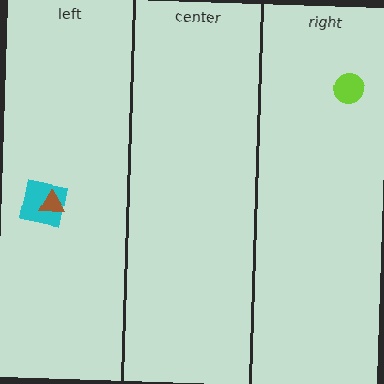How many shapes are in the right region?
1.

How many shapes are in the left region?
2.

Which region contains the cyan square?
The left region.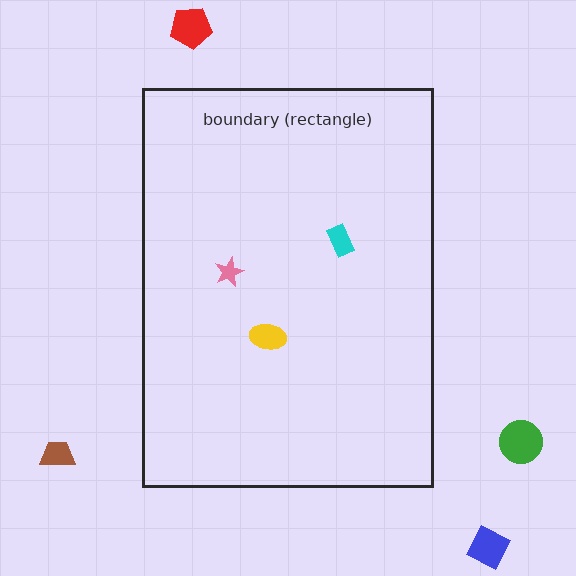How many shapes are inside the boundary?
3 inside, 4 outside.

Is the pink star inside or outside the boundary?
Inside.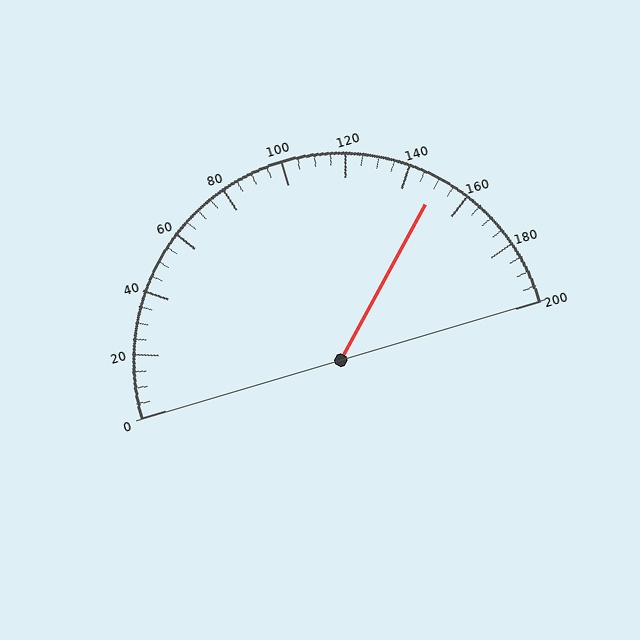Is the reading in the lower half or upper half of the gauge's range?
The reading is in the upper half of the range (0 to 200).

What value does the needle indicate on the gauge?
The needle indicates approximately 150.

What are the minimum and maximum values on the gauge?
The gauge ranges from 0 to 200.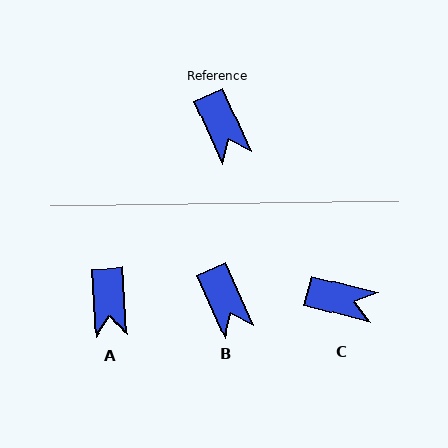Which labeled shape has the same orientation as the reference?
B.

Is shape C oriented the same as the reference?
No, it is off by about 52 degrees.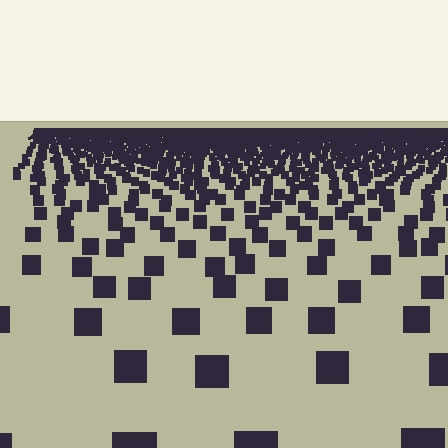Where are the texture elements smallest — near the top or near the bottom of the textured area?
Near the top.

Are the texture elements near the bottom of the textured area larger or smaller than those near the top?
Larger. Near the bottom, elements are closer to the viewer and appear at a bigger on-screen size.